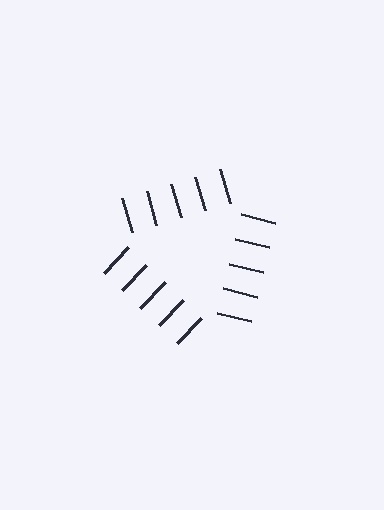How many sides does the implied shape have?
3 sides — the line-ends trace a triangle.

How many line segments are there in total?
15 — 5 along each of the 3 edges.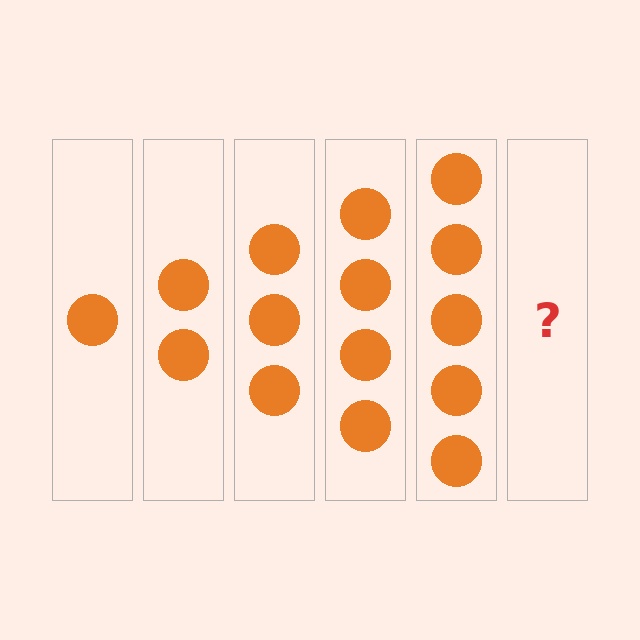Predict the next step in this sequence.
The next step is 6 circles.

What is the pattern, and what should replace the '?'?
The pattern is that each step adds one more circle. The '?' should be 6 circles.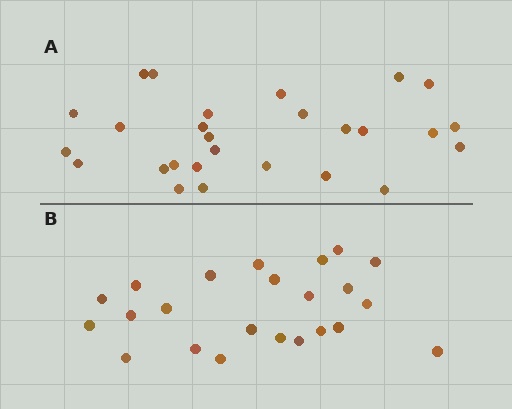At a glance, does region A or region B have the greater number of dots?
Region A (the top region) has more dots.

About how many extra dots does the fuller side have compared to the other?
Region A has about 4 more dots than region B.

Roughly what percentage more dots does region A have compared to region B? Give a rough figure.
About 15% more.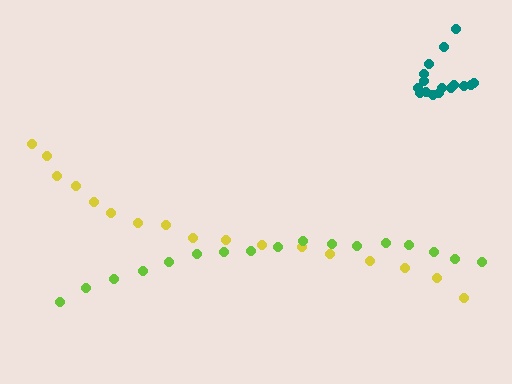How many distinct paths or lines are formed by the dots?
There are 3 distinct paths.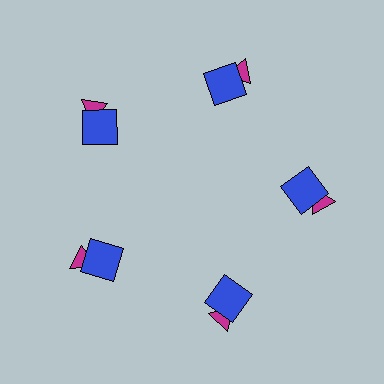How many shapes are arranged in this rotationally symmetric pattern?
There are 10 shapes, arranged in 5 groups of 2.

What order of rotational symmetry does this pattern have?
This pattern has 5-fold rotational symmetry.